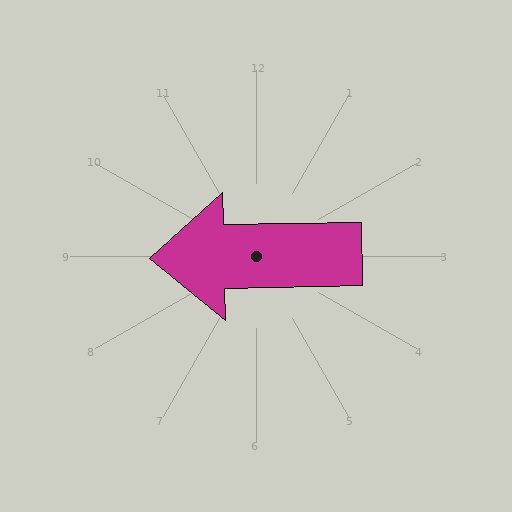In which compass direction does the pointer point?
West.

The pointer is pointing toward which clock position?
Roughly 9 o'clock.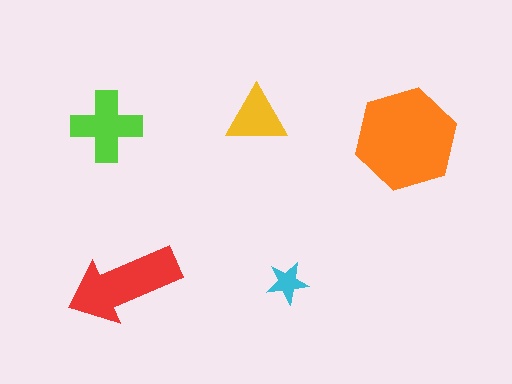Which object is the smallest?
The cyan star.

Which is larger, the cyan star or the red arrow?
The red arrow.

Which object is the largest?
The orange hexagon.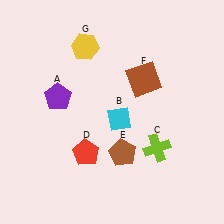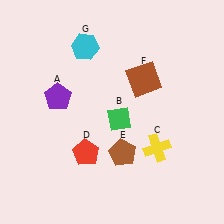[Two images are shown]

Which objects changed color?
B changed from cyan to green. C changed from lime to yellow. G changed from yellow to cyan.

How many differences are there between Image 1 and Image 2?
There are 3 differences between the two images.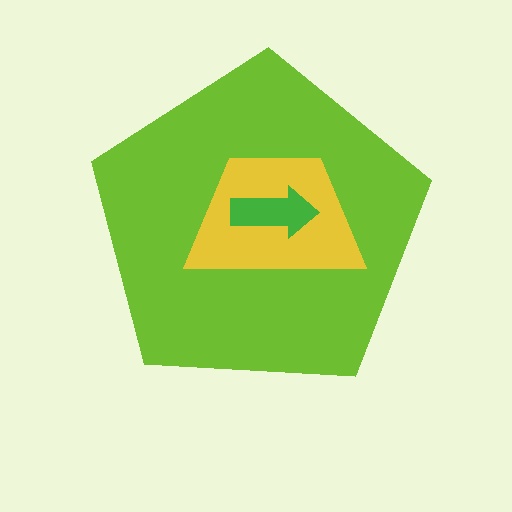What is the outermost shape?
The lime pentagon.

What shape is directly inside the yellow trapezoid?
The green arrow.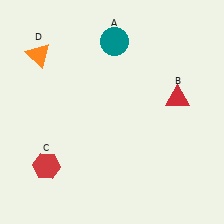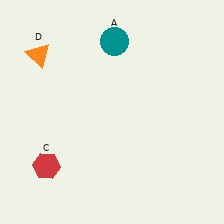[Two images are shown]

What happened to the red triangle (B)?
The red triangle (B) was removed in Image 2. It was in the top-right area of Image 1.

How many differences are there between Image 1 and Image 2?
There is 1 difference between the two images.